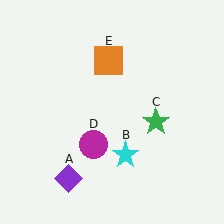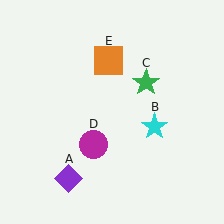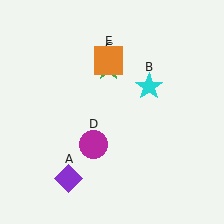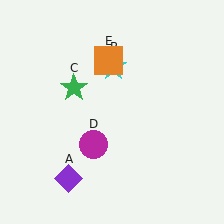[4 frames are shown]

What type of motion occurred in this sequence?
The cyan star (object B), green star (object C) rotated counterclockwise around the center of the scene.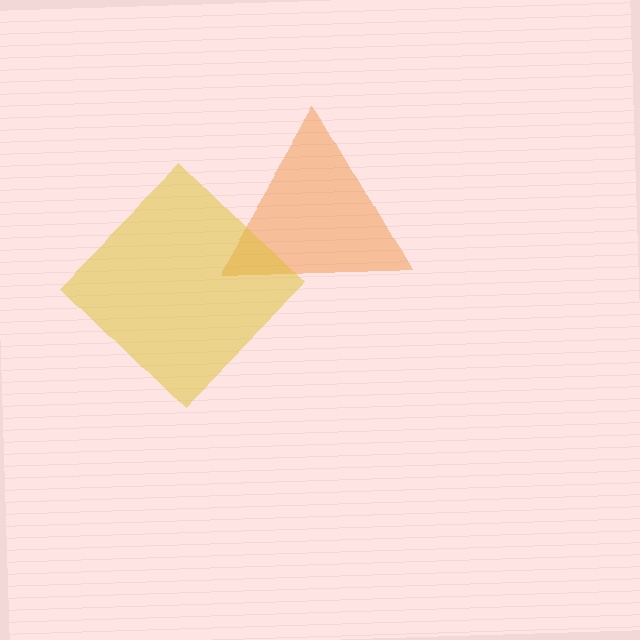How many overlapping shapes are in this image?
There are 2 overlapping shapes in the image.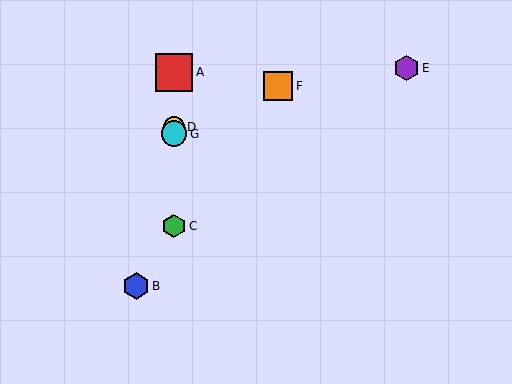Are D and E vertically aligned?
No, D is at x≈174 and E is at x≈407.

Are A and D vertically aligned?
Yes, both are at x≈174.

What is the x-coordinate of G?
Object G is at x≈174.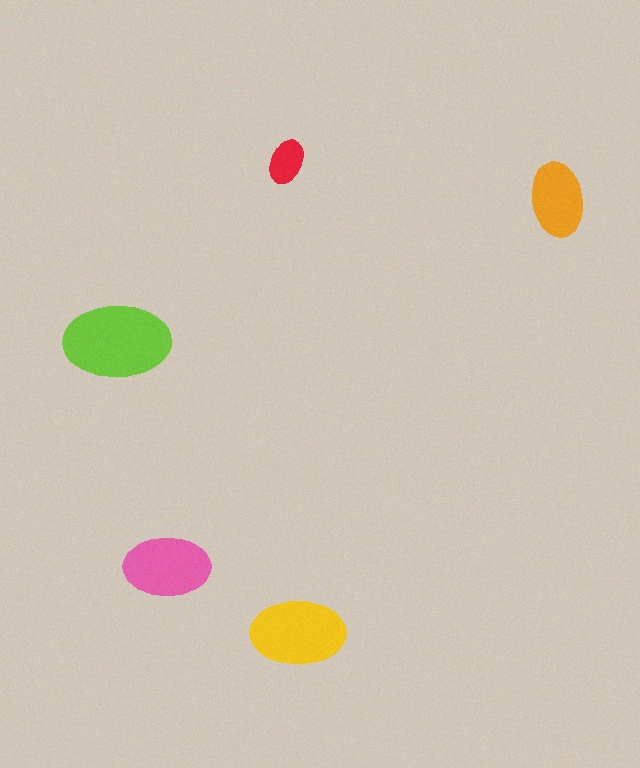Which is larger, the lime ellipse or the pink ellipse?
The lime one.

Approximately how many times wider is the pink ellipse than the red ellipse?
About 2 times wider.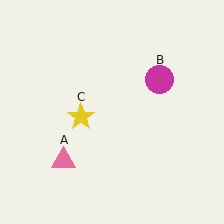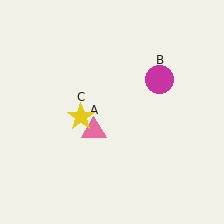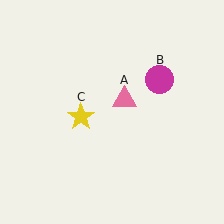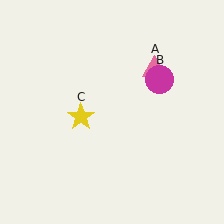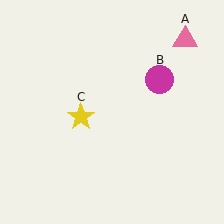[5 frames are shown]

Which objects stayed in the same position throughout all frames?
Magenta circle (object B) and yellow star (object C) remained stationary.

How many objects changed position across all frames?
1 object changed position: pink triangle (object A).